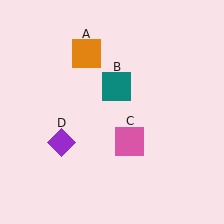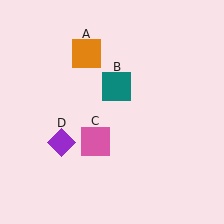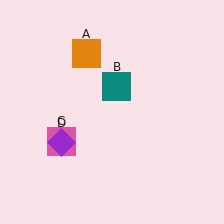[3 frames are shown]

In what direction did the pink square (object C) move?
The pink square (object C) moved left.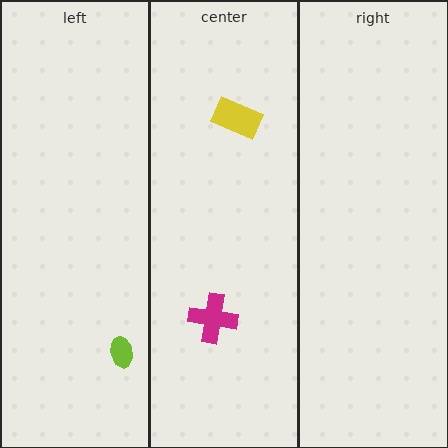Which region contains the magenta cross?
The center region.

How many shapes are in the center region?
2.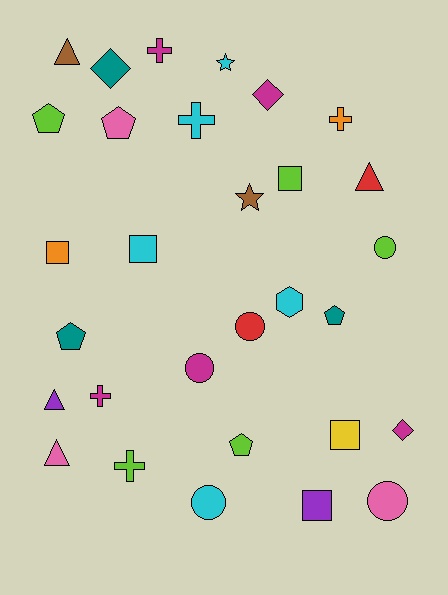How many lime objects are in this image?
There are 5 lime objects.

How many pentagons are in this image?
There are 5 pentagons.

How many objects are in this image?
There are 30 objects.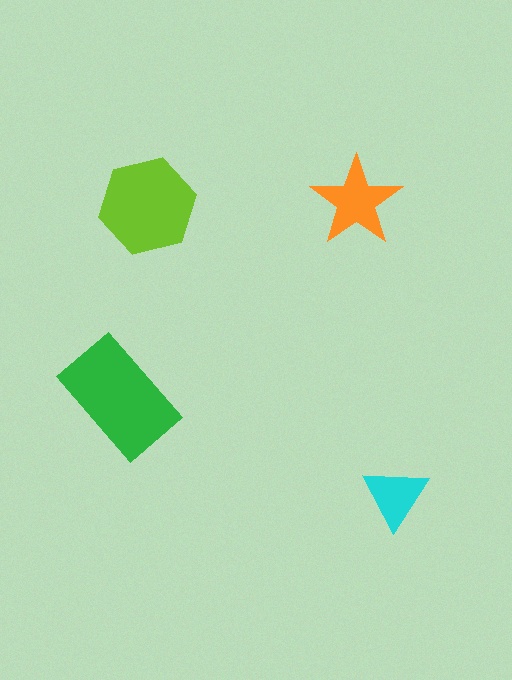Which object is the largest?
The green rectangle.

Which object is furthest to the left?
The green rectangle is leftmost.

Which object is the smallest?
The cyan triangle.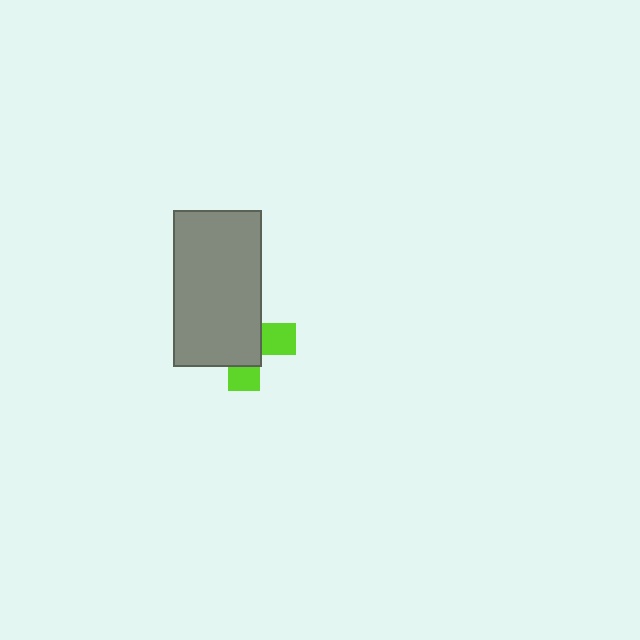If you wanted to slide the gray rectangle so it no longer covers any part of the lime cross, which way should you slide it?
Slide it toward the upper-left — that is the most direct way to separate the two shapes.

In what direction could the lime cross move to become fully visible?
The lime cross could move toward the lower-right. That would shift it out from behind the gray rectangle entirely.